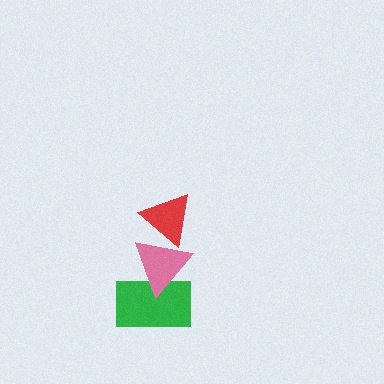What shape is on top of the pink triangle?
The red triangle is on top of the pink triangle.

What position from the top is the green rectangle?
The green rectangle is 3rd from the top.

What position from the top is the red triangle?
The red triangle is 1st from the top.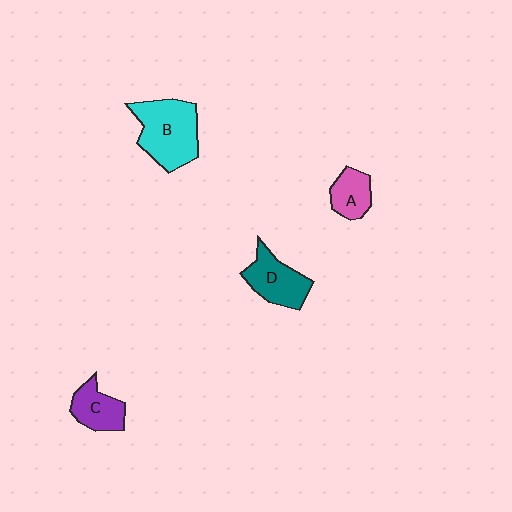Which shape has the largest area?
Shape B (cyan).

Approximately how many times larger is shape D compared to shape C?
Approximately 1.3 times.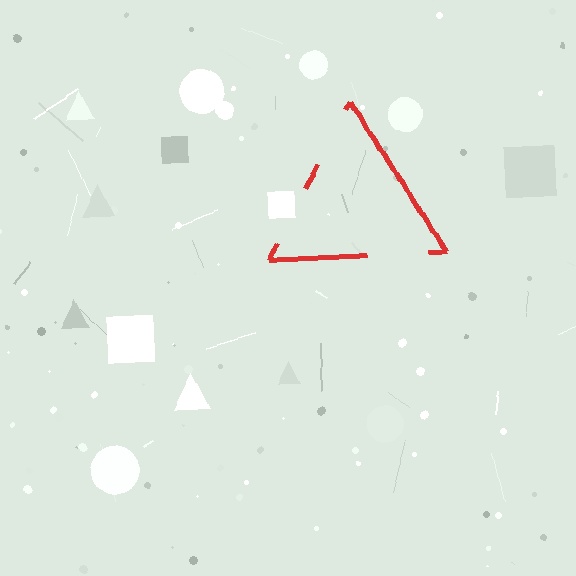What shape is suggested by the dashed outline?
The dashed outline suggests a triangle.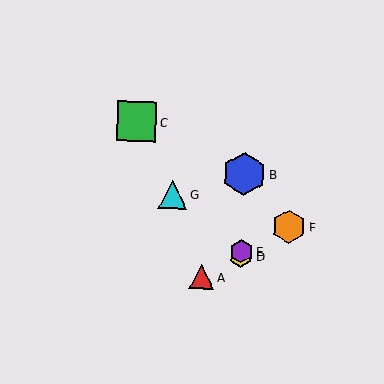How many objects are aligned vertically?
3 objects (B, D, E) are aligned vertically.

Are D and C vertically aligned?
No, D is at x≈241 and C is at x≈137.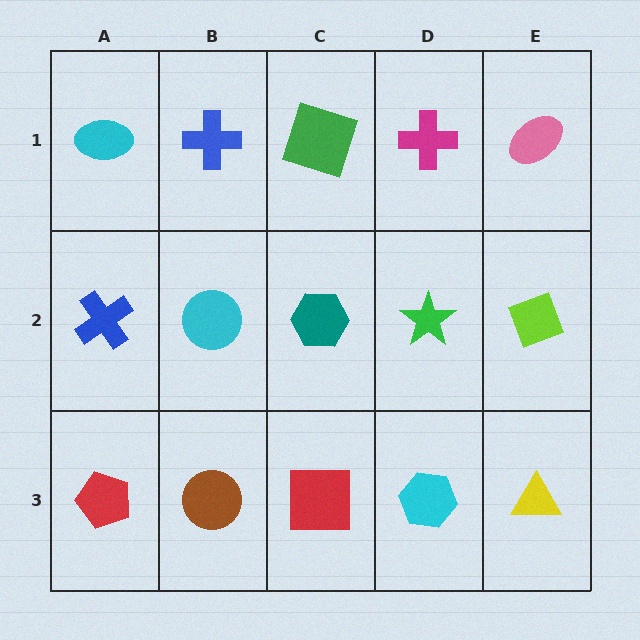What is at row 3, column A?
A red pentagon.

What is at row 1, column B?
A blue cross.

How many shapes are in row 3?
5 shapes.